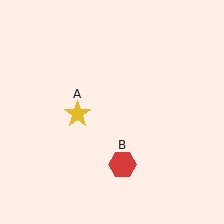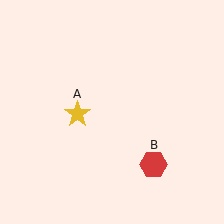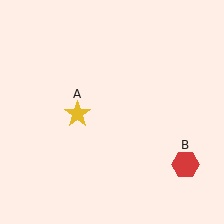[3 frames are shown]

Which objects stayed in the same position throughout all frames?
Yellow star (object A) remained stationary.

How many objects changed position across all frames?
1 object changed position: red hexagon (object B).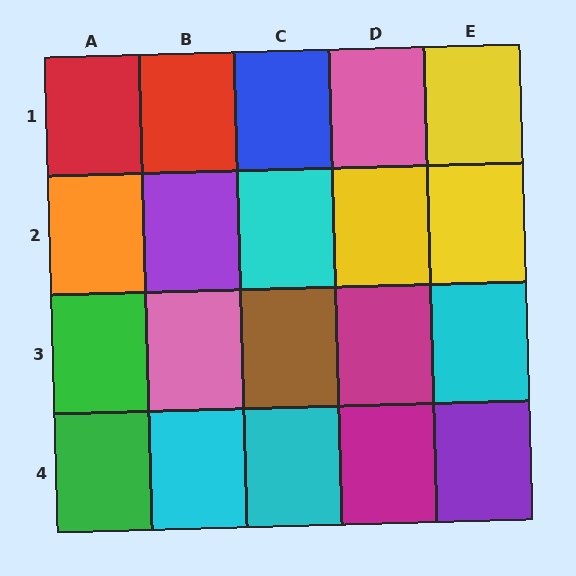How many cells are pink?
2 cells are pink.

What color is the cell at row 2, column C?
Cyan.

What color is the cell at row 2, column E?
Yellow.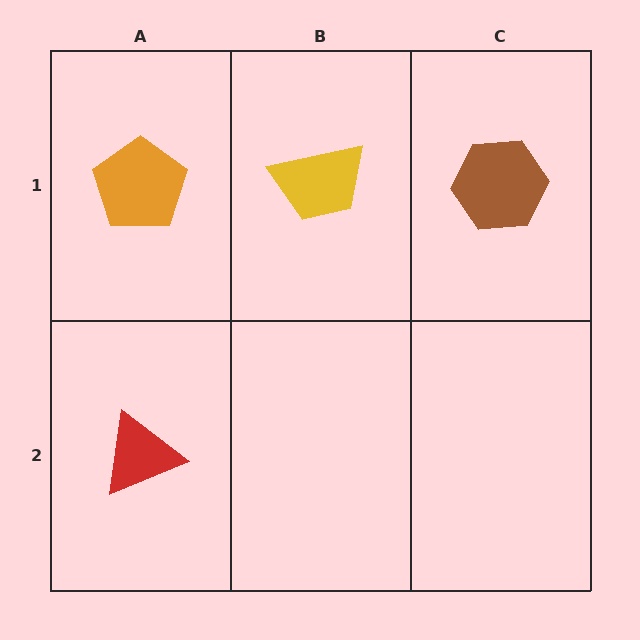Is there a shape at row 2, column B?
No, that cell is empty.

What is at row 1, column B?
A yellow trapezoid.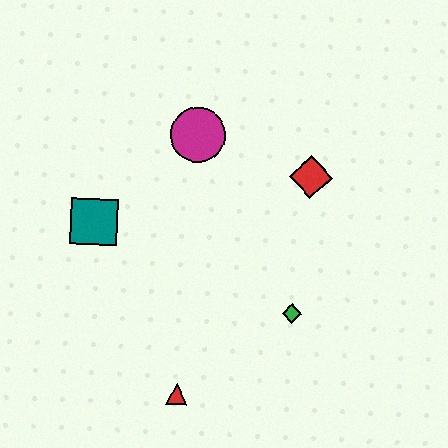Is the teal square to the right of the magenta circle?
No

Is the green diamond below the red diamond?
Yes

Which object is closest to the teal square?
The magenta circle is closest to the teal square.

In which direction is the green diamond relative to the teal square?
The green diamond is to the right of the teal square.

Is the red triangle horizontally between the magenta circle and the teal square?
Yes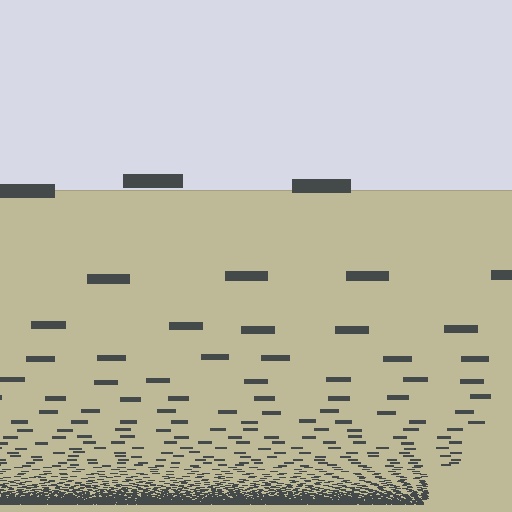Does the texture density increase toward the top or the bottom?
Density increases toward the bottom.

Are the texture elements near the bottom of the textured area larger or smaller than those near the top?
Smaller. The gradient is inverted — elements near the bottom are smaller and denser.